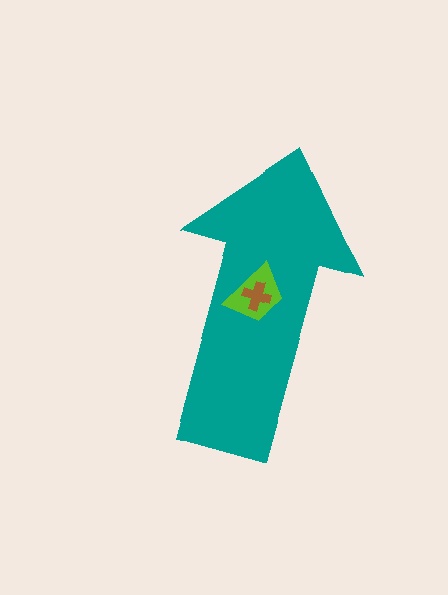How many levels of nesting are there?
3.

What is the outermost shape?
The teal arrow.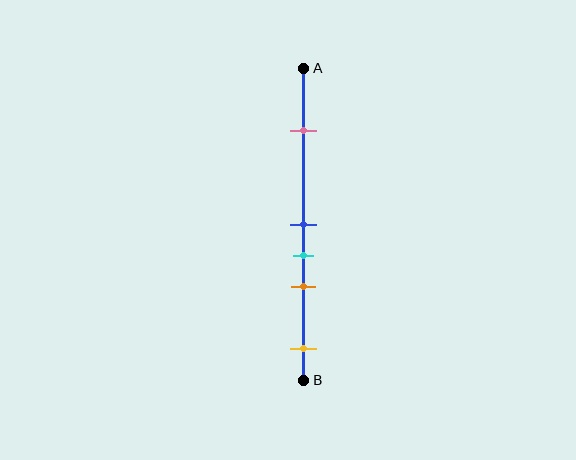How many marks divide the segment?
There are 5 marks dividing the segment.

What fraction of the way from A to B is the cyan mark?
The cyan mark is approximately 60% (0.6) of the way from A to B.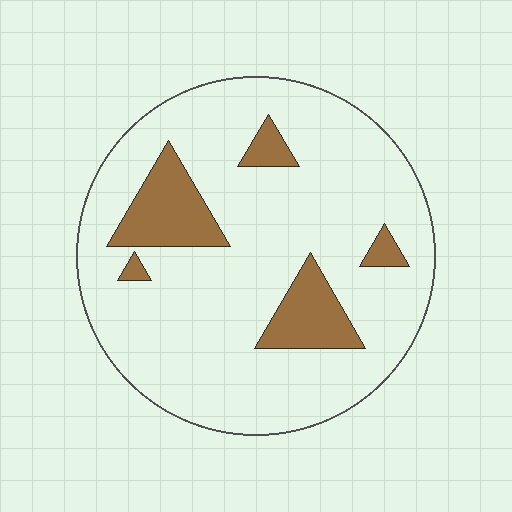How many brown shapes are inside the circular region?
5.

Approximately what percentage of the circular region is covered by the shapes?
Approximately 15%.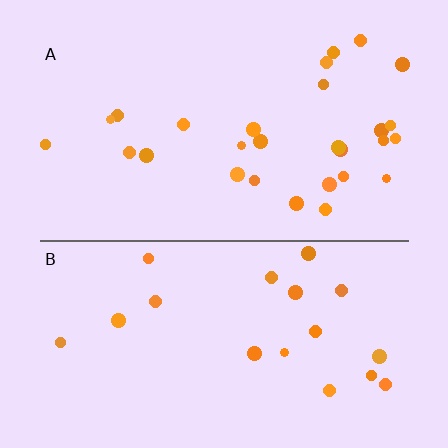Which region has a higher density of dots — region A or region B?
A (the top).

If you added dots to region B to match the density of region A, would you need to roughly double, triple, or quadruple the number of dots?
Approximately double.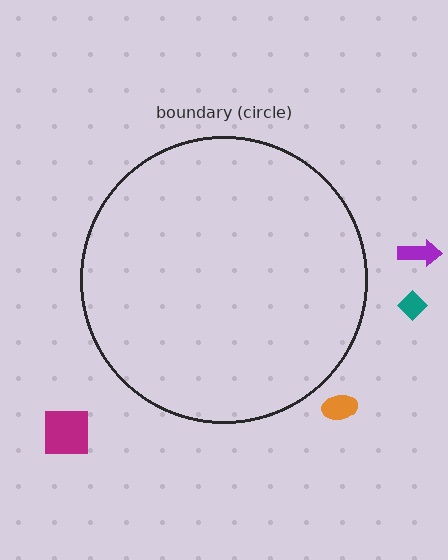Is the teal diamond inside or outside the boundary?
Outside.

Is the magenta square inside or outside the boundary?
Outside.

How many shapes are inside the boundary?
0 inside, 4 outside.